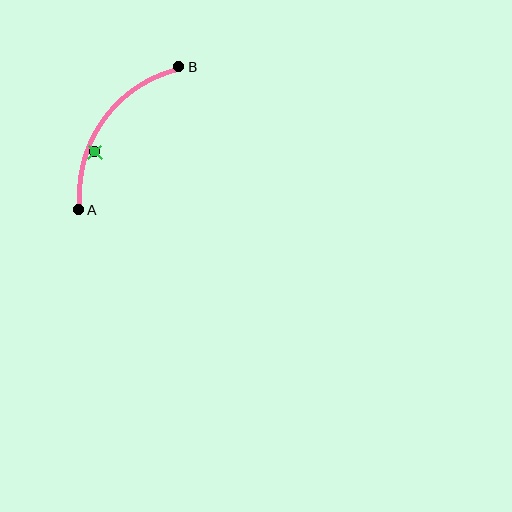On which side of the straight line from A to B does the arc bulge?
The arc bulges above and to the left of the straight line connecting A and B.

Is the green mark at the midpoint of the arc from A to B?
No — the green mark does not lie on the arc at all. It sits slightly inside the curve.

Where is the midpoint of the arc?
The arc midpoint is the point on the curve farthest from the straight line joining A and B. It sits above and to the left of that line.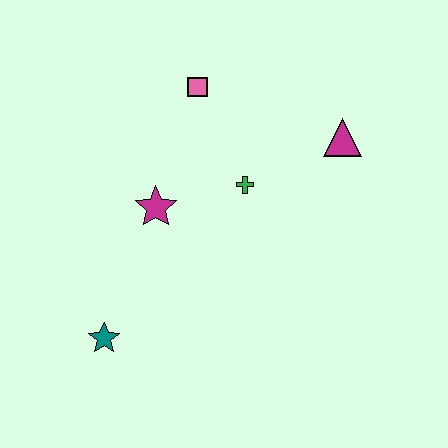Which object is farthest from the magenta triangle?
The teal star is farthest from the magenta triangle.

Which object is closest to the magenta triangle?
The green cross is closest to the magenta triangle.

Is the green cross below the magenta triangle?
Yes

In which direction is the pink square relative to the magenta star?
The pink square is above the magenta star.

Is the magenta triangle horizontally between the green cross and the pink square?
No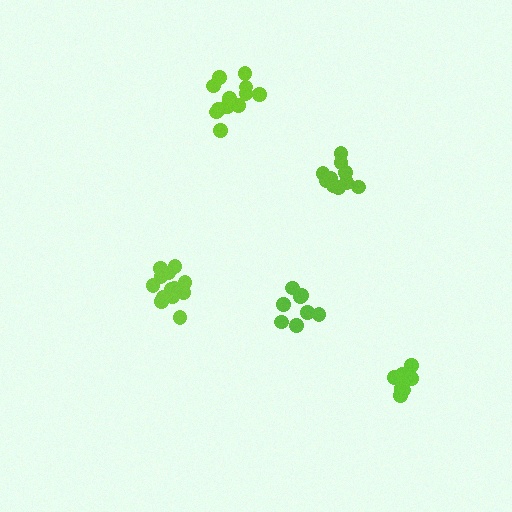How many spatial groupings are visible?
There are 5 spatial groupings.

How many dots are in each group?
Group 1: 12 dots, Group 2: 8 dots, Group 3: 13 dots, Group 4: 10 dots, Group 5: 8 dots (51 total).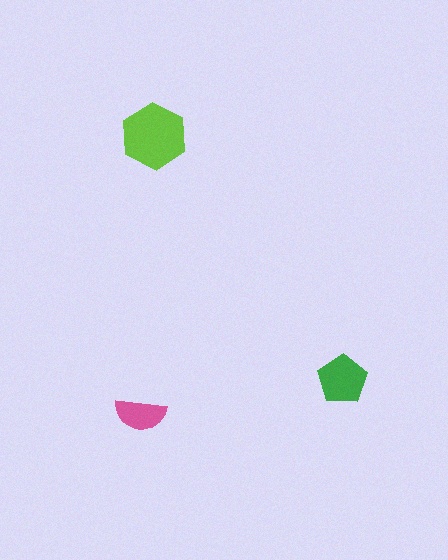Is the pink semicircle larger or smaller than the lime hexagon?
Smaller.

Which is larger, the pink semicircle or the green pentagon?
The green pentagon.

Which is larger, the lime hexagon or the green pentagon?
The lime hexagon.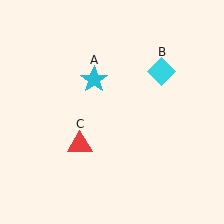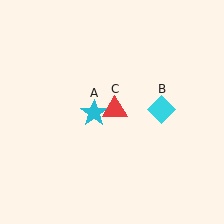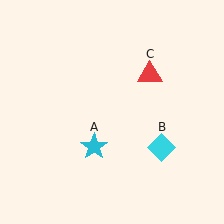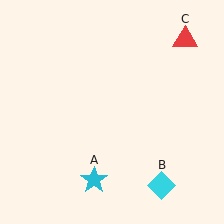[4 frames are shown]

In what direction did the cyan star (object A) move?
The cyan star (object A) moved down.